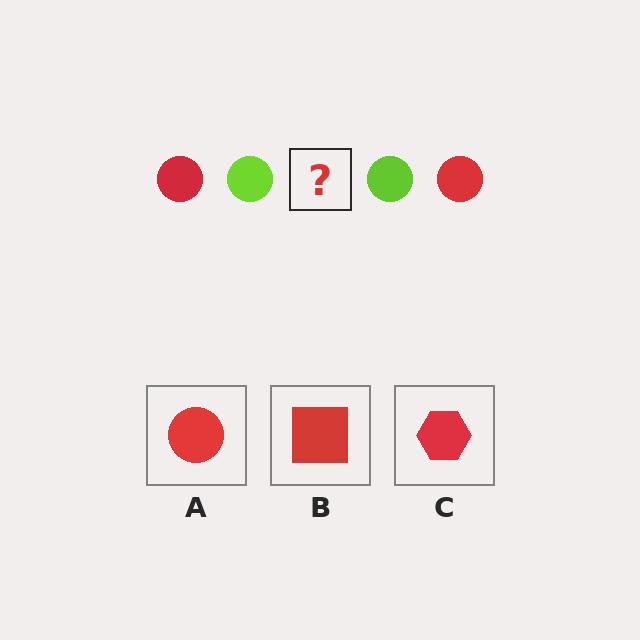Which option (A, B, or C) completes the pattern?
A.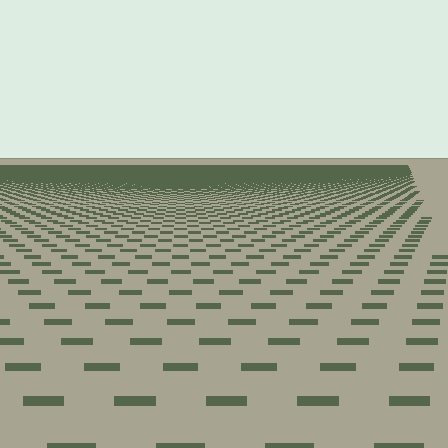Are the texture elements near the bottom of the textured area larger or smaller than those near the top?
Larger. Near the bottom, elements are closer to the viewer and appear at a bigger on-screen size.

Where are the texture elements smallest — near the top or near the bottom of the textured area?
Near the top.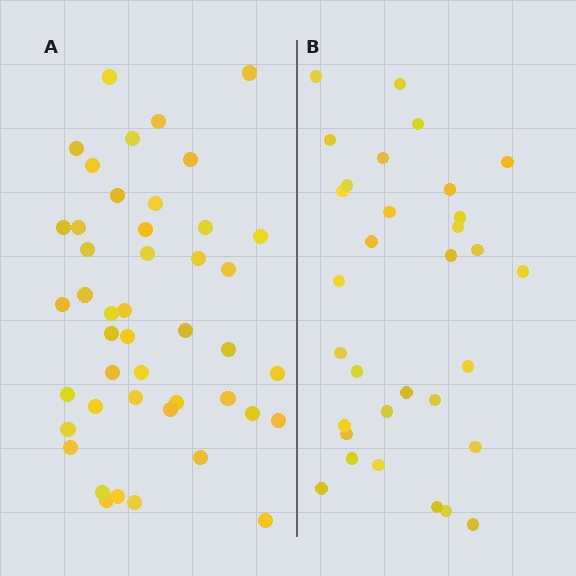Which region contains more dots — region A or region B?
Region A (the left region) has more dots.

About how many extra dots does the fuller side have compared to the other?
Region A has approximately 15 more dots than region B.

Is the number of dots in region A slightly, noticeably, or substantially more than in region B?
Region A has noticeably more, but not dramatically so. The ratio is roughly 1.4 to 1.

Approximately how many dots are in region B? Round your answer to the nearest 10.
About 30 dots. (The exact count is 32, which rounds to 30.)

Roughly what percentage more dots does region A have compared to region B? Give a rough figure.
About 40% more.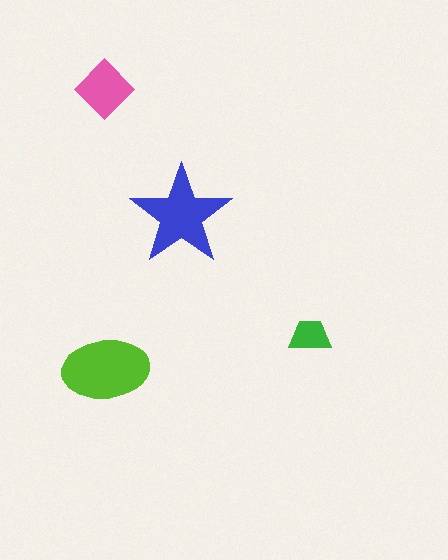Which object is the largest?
The lime ellipse.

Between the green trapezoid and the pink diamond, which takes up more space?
The pink diamond.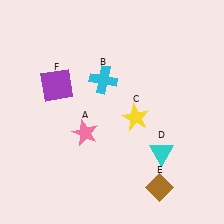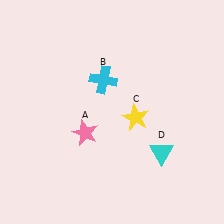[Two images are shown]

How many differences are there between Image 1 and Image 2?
There are 2 differences between the two images.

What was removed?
The brown diamond (E), the purple square (F) were removed in Image 2.